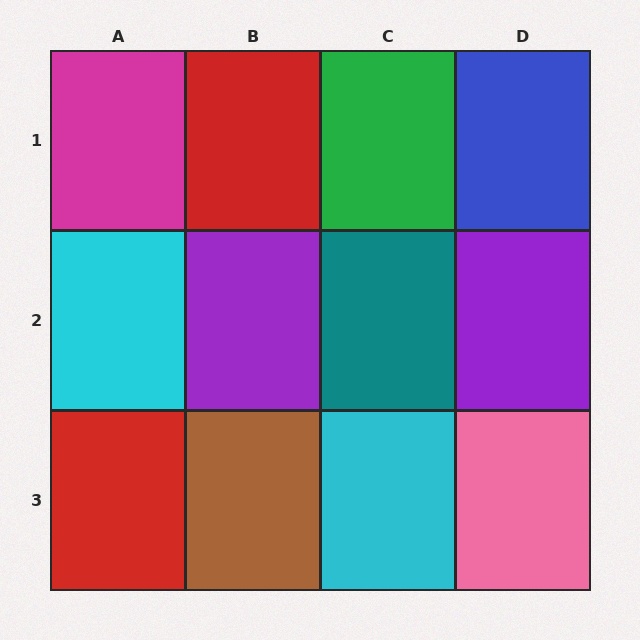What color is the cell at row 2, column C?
Teal.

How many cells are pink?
1 cell is pink.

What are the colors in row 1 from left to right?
Magenta, red, green, blue.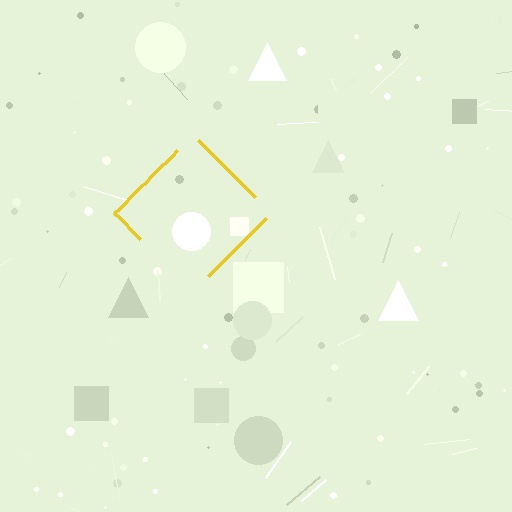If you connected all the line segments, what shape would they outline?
They would outline a diamond.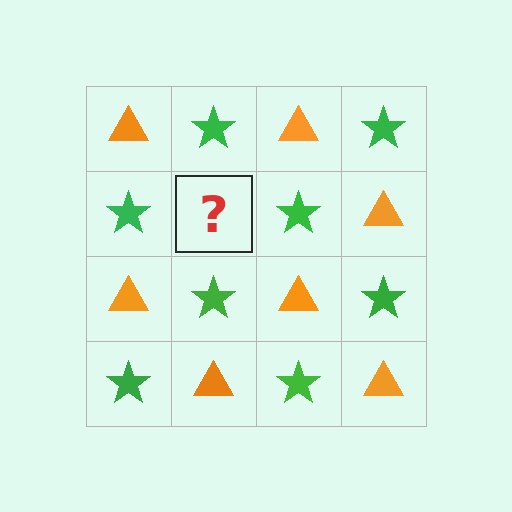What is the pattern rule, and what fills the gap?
The rule is that it alternates orange triangle and green star in a checkerboard pattern. The gap should be filled with an orange triangle.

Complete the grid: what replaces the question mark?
The question mark should be replaced with an orange triangle.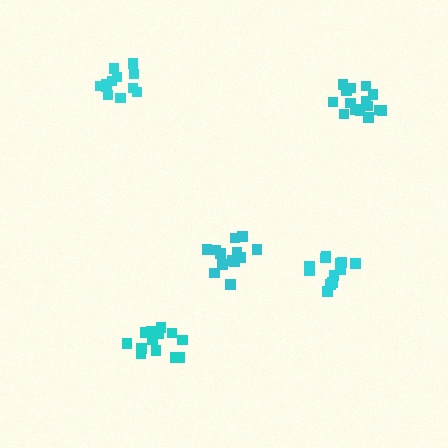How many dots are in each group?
Group 1: 12 dots, Group 2: 16 dots, Group 3: 13 dots, Group 4: 13 dots, Group 5: 12 dots (66 total).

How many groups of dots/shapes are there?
There are 5 groups.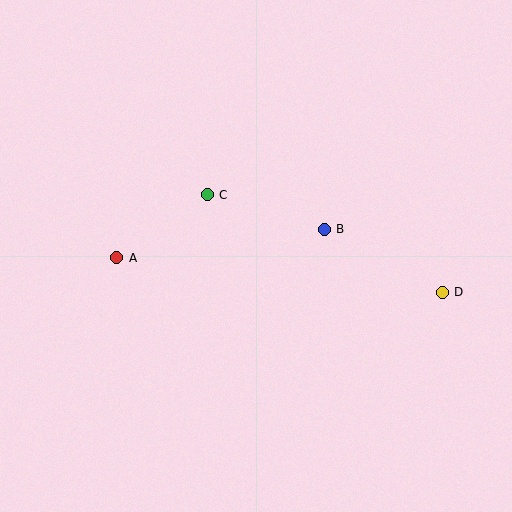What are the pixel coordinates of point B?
Point B is at (324, 229).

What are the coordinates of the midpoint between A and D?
The midpoint between A and D is at (279, 275).